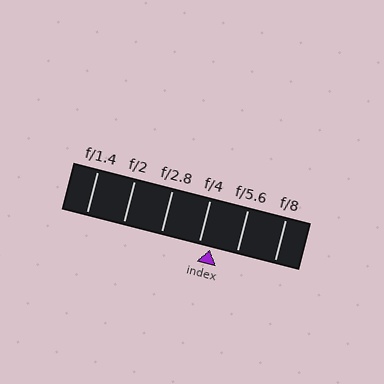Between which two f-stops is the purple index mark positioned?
The index mark is between f/4 and f/5.6.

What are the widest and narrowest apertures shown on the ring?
The widest aperture shown is f/1.4 and the narrowest is f/8.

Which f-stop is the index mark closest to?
The index mark is closest to f/4.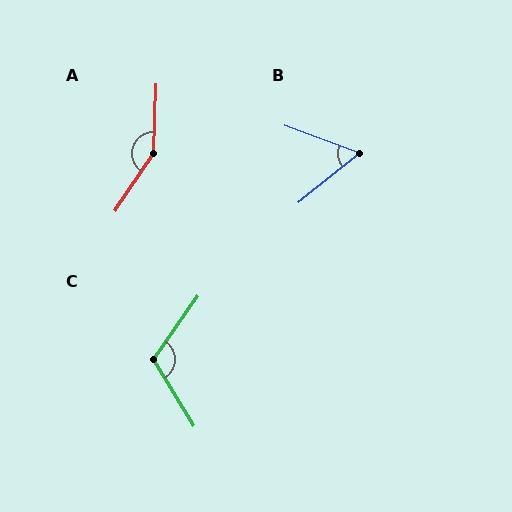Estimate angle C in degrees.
Approximately 113 degrees.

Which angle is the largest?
A, at approximately 148 degrees.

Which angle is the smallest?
B, at approximately 59 degrees.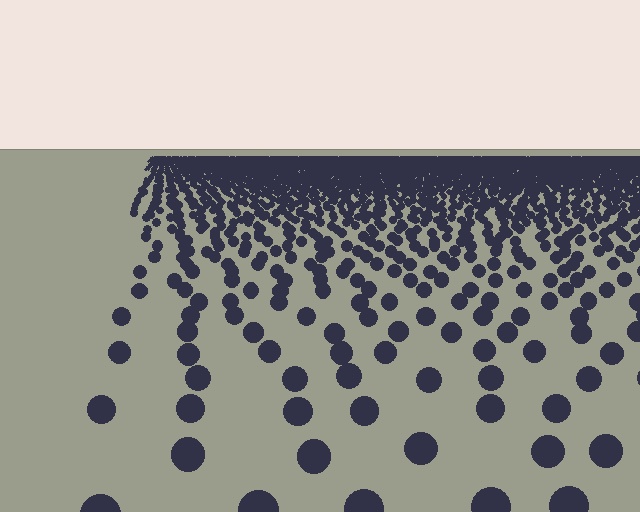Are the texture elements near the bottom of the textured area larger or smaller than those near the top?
Larger. Near the bottom, elements are closer to the viewer and appear at a bigger on-screen size.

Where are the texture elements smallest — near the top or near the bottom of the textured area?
Near the top.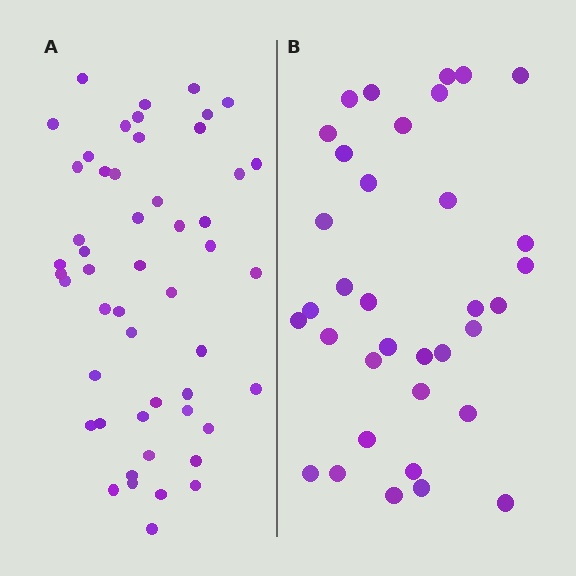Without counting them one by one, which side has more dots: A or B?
Region A (the left region) has more dots.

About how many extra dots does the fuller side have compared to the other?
Region A has approximately 15 more dots than region B.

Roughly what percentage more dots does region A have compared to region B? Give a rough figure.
About 45% more.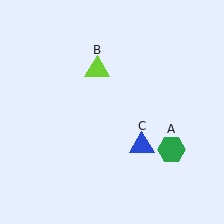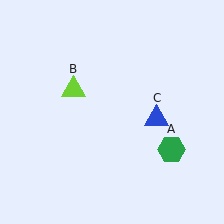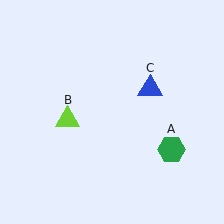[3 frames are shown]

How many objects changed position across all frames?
2 objects changed position: lime triangle (object B), blue triangle (object C).